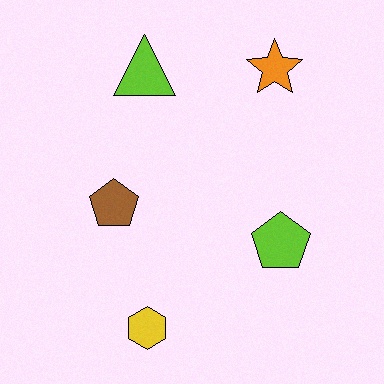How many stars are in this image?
There is 1 star.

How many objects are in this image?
There are 5 objects.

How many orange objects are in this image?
There is 1 orange object.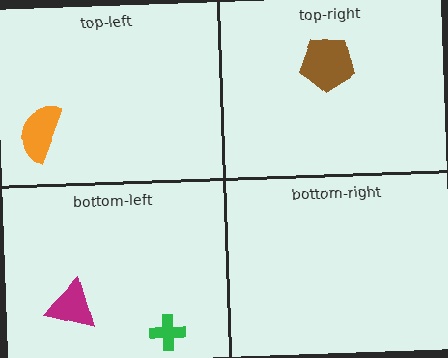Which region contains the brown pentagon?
The top-right region.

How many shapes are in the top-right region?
1.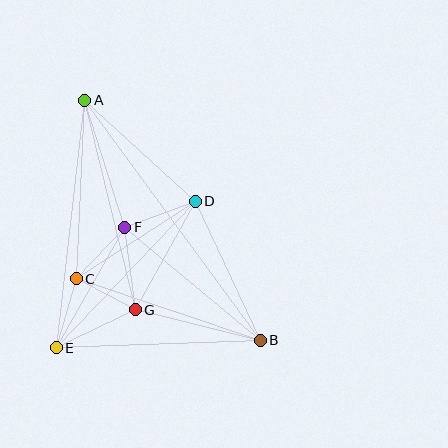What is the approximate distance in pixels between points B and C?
The distance between B and C is approximately 194 pixels.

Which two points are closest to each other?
Points C and G are closest to each other.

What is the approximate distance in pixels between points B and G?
The distance between B and G is approximately 128 pixels.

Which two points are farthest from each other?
Points A and B are farthest from each other.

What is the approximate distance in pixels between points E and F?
The distance between E and F is approximately 139 pixels.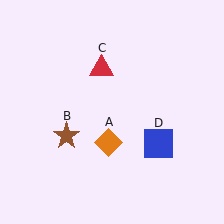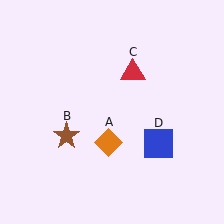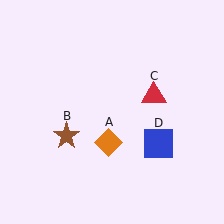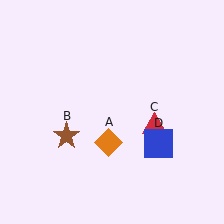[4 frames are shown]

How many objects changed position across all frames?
1 object changed position: red triangle (object C).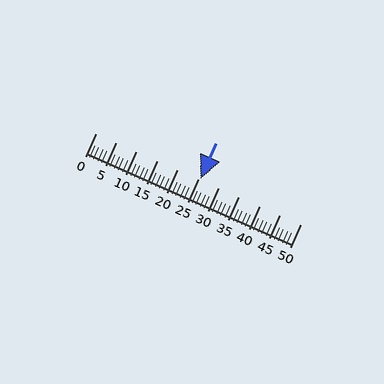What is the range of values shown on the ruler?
The ruler shows values from 0 to 50.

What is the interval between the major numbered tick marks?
The major tick marks are spaced 5 units apart.